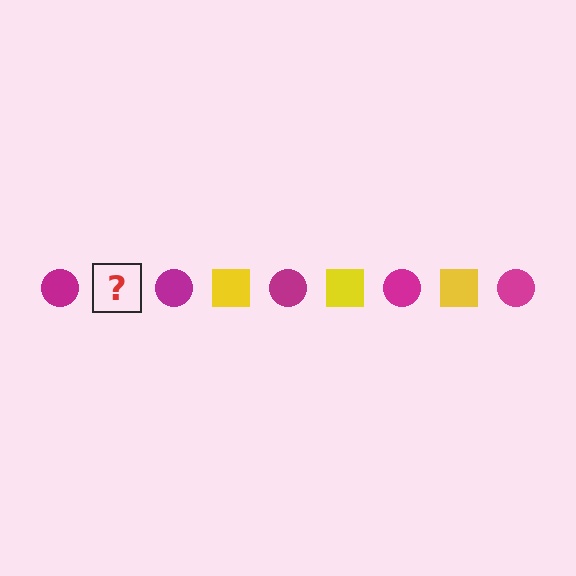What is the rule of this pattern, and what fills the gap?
The rule is that the pattern alternates between magenta circle and yellow square. The gap should be filled with a yellow square.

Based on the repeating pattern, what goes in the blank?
The blank should be a yellow square.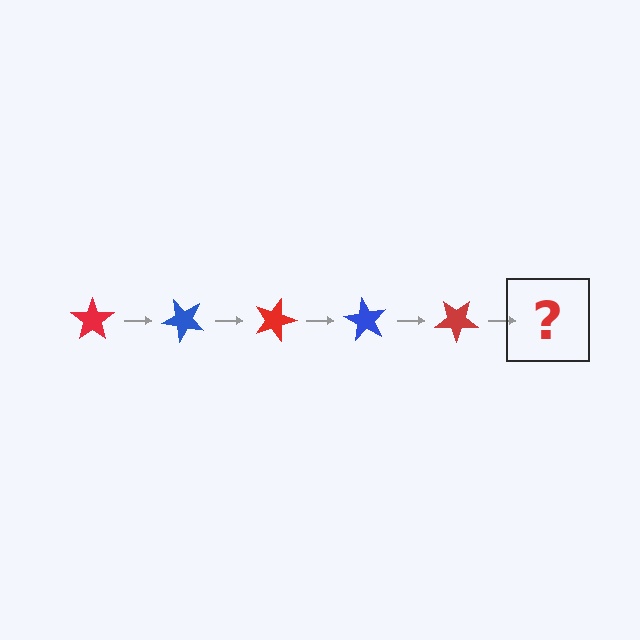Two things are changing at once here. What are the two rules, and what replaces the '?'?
The two rules are that it rotates 45 degrees each step and the color cycles through red and blue. The '?' should be a blue star, rotated 225 degrees from the start.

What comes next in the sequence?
The next element should be a blue star, rotated 225 degrees from the start.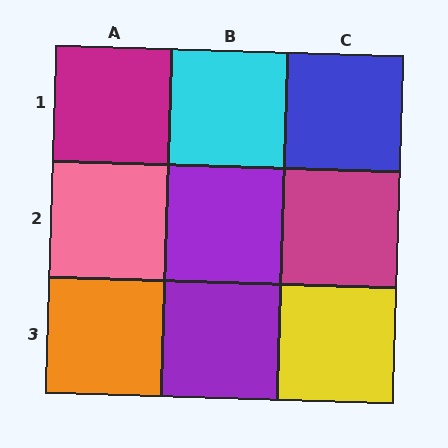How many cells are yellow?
1 cell is yellow.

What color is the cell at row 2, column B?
Purple.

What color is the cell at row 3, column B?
Purple.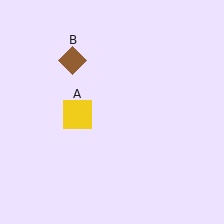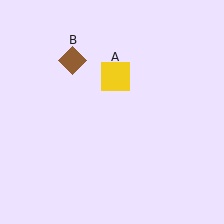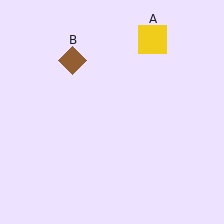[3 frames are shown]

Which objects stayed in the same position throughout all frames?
Brown diamond (object B) remained stationary.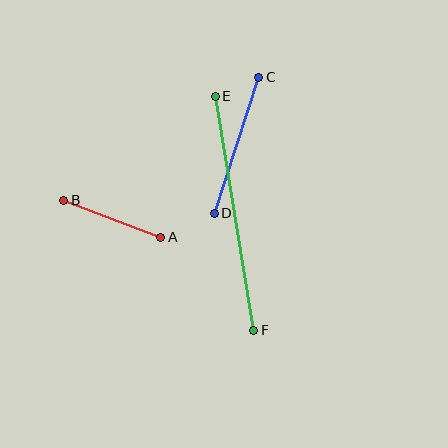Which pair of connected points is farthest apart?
Points E and F are farthest apart.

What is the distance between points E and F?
The distance is approximately 237 pixels.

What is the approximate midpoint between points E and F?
The midpoint is at approximately (235, 213) pixels.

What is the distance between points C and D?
The distance is approximately 143 pixels.